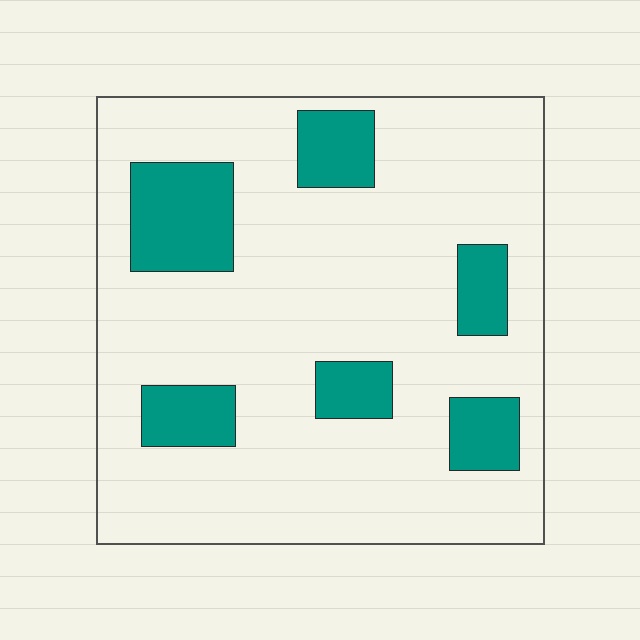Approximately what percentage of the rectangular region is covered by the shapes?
Approximately 20%.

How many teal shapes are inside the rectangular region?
6.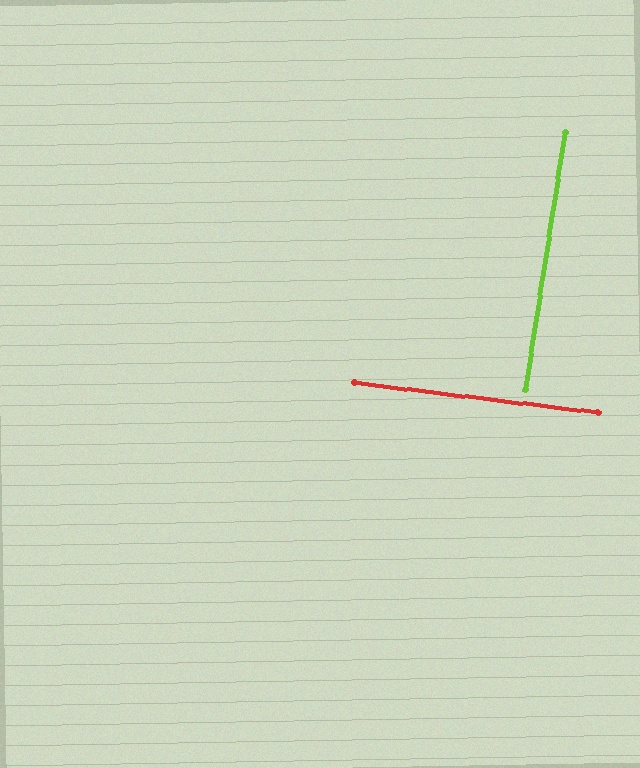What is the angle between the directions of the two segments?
Approximately 88 degrees.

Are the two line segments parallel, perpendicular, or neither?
Perpendicular — they meet at approximately 88°.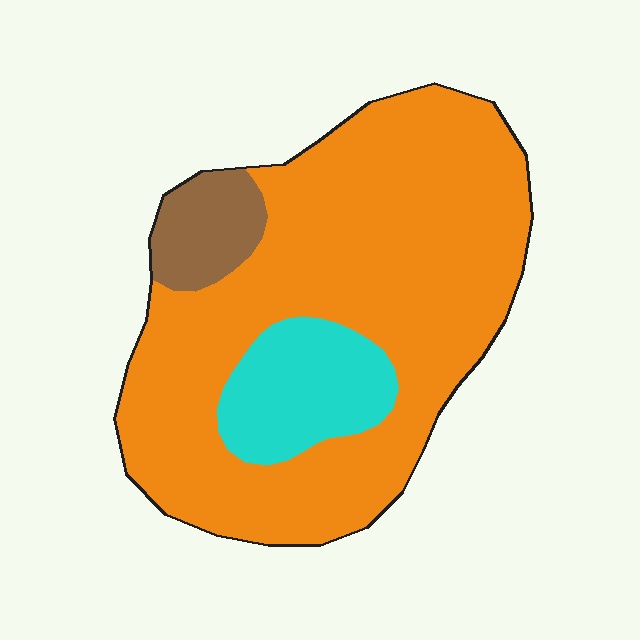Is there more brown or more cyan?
Cyan.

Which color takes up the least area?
Brown, at roughly 10%.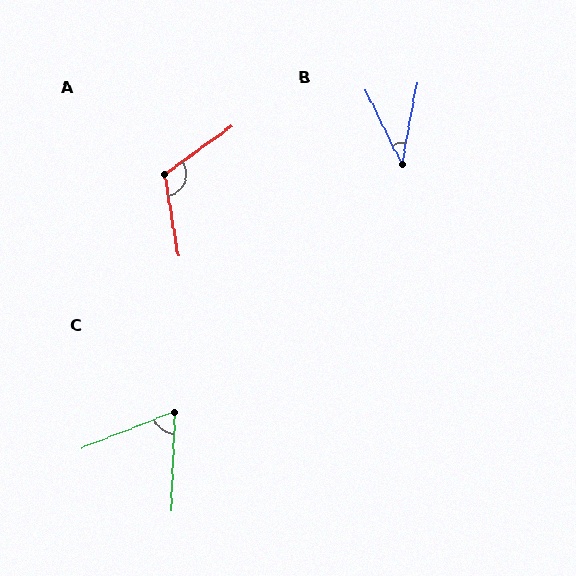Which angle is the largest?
A, at approximately 116 degrees.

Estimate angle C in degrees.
Approximately 66 degrees.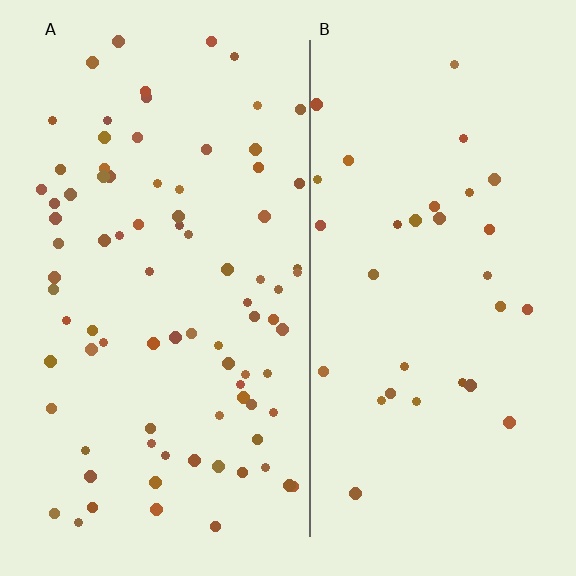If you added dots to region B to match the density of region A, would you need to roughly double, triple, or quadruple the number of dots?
Approximately triple.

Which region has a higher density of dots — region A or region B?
A (the left).